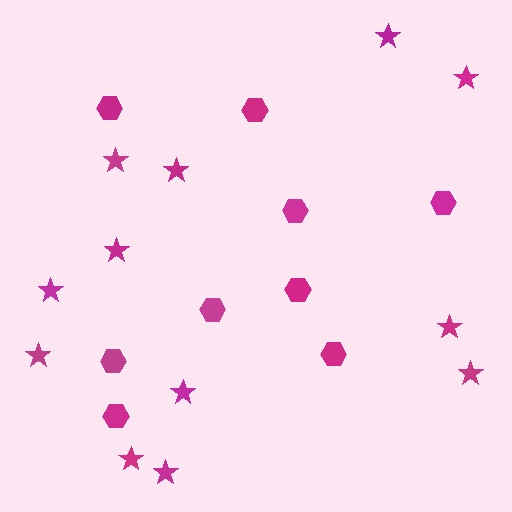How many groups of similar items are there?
There are 2 groups: one group of hexagons (9) and one group of stars (12).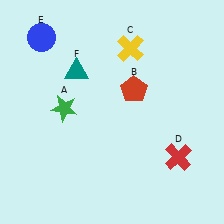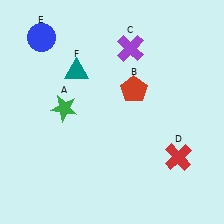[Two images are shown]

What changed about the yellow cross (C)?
In Image 1, C is yellow. In Image 2, it changed to purple.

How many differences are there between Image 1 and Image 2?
There is 1 difference between the two images.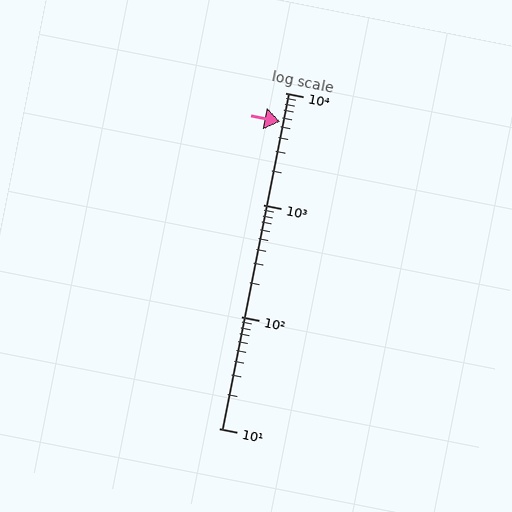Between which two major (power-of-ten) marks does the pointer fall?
The pointer is between 1000 and 10000.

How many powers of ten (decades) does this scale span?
The scale spans 3 decades, from 10 to 10000.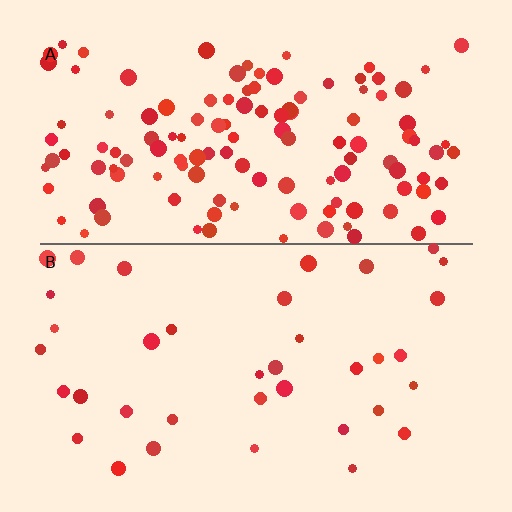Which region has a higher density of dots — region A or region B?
A (the top).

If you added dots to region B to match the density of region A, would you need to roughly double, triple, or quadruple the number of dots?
Approximately triple.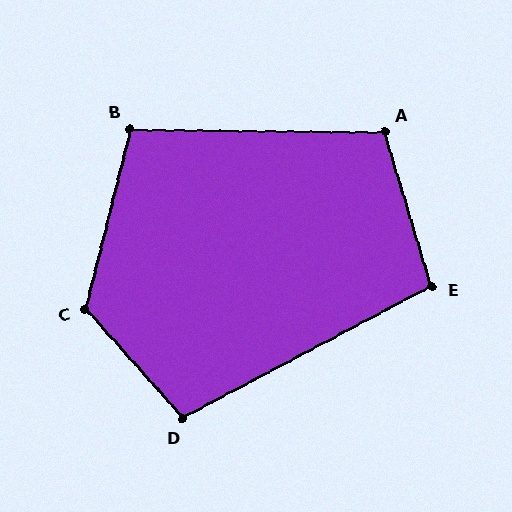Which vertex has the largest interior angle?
C, at approximately 124 degrees.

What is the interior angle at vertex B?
Approximately 103 degrees (obtuse).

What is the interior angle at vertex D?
Approximately 104 degrees (obtuse).